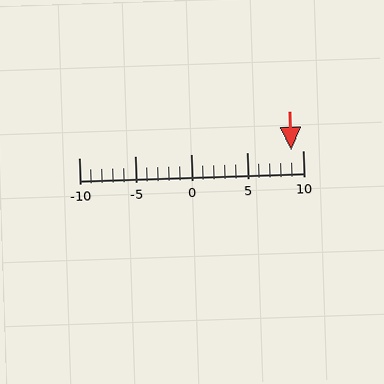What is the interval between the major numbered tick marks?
The major tick marks are spaced 5 units apart.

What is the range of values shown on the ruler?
The ruler shows values from -10 to 10.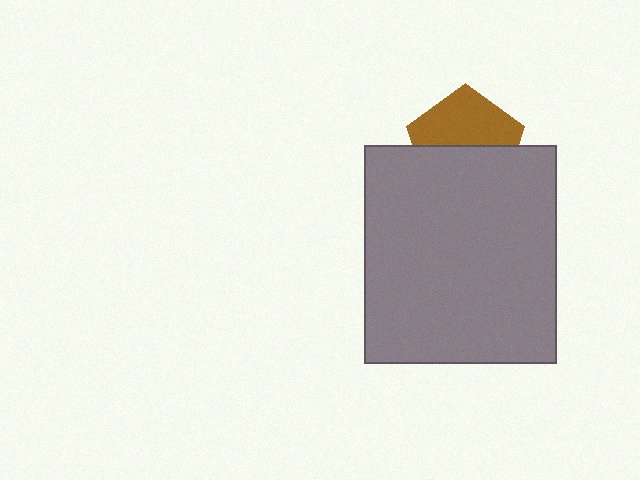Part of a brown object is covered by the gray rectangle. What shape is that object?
It is a pentagon.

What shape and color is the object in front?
The object in front is a gray rectangle.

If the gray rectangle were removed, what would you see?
You would see the complete brown pentagon.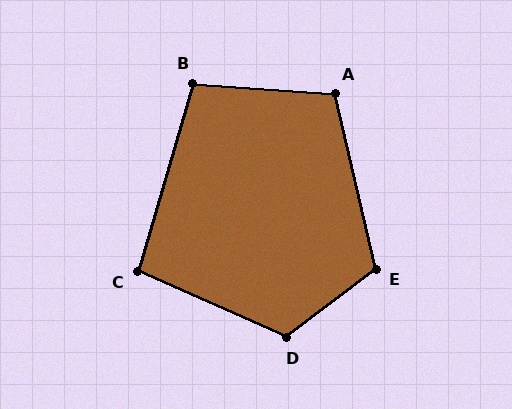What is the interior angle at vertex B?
Approximately 103 degrees (obtuse).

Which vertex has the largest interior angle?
D, at approximately 119 degrees.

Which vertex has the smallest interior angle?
C, at approximately 97 degrees.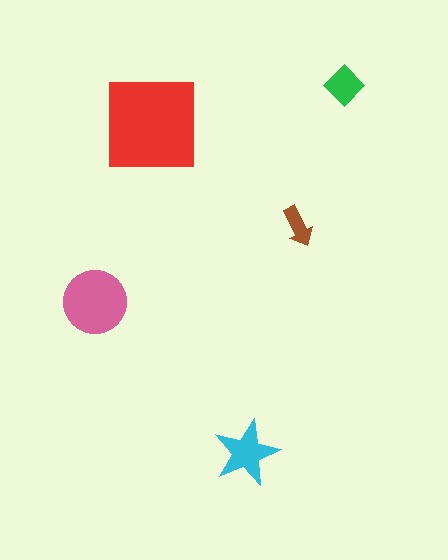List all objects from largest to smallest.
The red square, the pink circle, the cyan star, the green diamond, the brown arrow.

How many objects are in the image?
There are 5 objects in the image.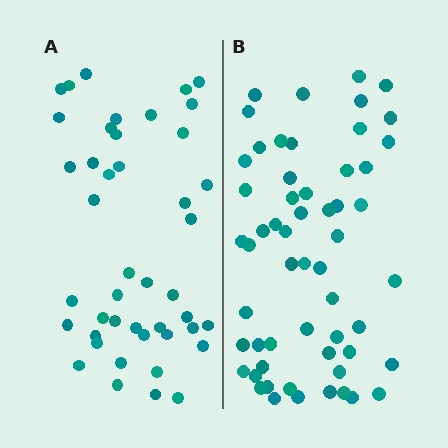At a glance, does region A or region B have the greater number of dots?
Region B (the right region) has more dots.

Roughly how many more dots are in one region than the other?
Region B has approximately 15 more dots than region A.